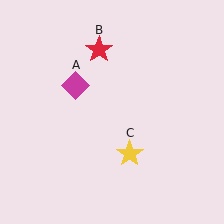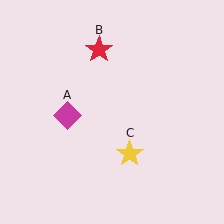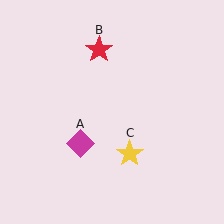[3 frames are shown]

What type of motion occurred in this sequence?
The magenta diamond (object A) rotated counterclockwise around the center of the scene.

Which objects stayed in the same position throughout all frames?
Red star (object B) and yellow star (object C) remained stationary.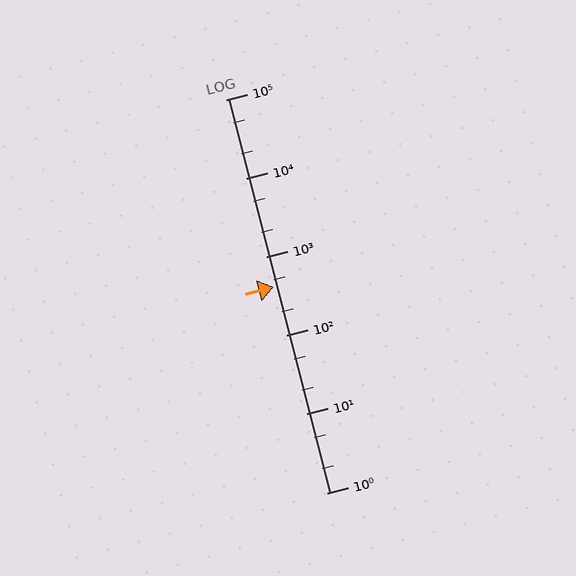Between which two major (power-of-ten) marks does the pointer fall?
The pointer is between 100 and 1000.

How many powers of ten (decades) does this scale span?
The scale spans 5 decades, from 1 to 100000.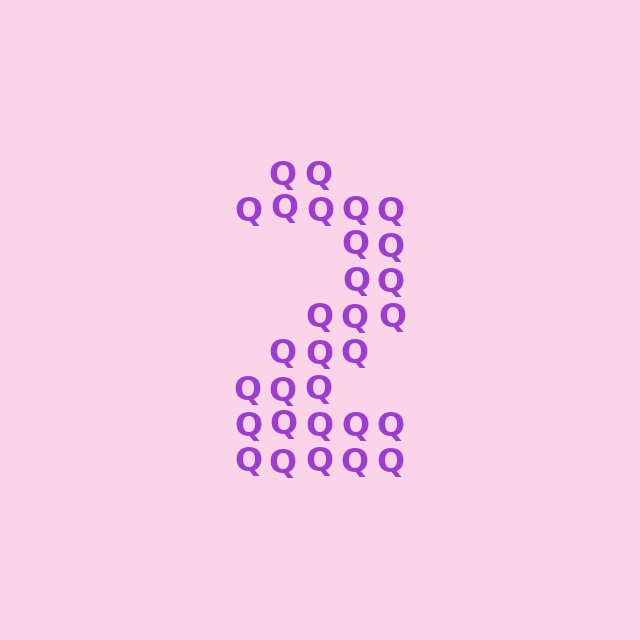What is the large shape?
The large shape is the digit 2.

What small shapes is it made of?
It is made of small letter Q's.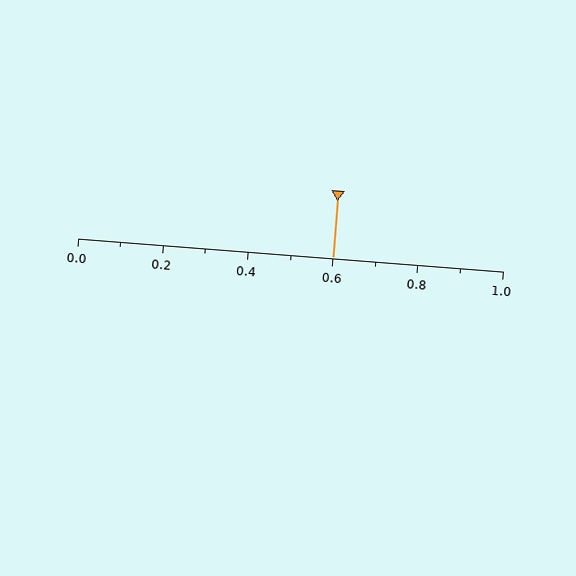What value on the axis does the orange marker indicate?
The marker indicates approximately 0.6.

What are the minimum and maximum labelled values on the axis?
The axis runs from 0.0 to 1.0.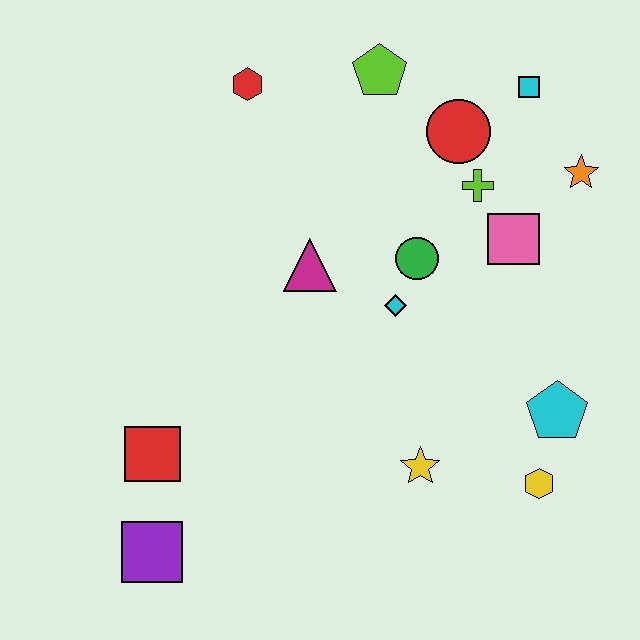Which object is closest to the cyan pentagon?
The yellow hexagon is closest to the cyan pentagon.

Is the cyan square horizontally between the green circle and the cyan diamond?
No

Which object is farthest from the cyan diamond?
The purple square is farthest from the cyan diamond.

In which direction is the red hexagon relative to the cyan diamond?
The red hexagon is above the cyan diamond.